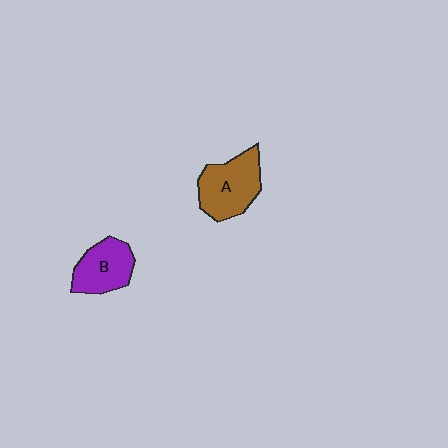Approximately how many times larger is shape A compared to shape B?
Approximately 1.3 times.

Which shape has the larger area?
Shape A (brown).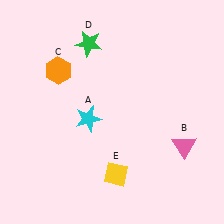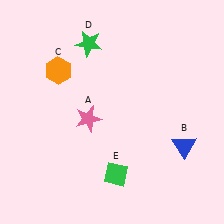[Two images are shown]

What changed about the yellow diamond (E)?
In Image 1, E is yellow. In Image 2, it changed to green.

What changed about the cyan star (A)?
In Image 1, A is cyan. In Image 2, it changed to pink.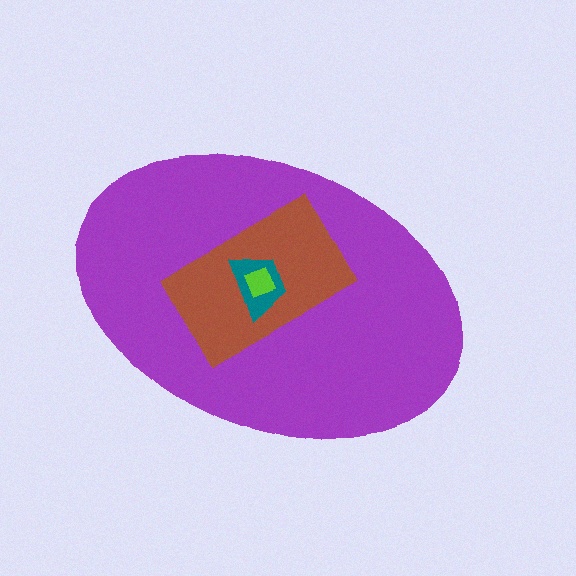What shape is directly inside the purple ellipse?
The brown rectangle.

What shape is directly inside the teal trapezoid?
The lime diamond.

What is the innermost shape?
The lime diamond.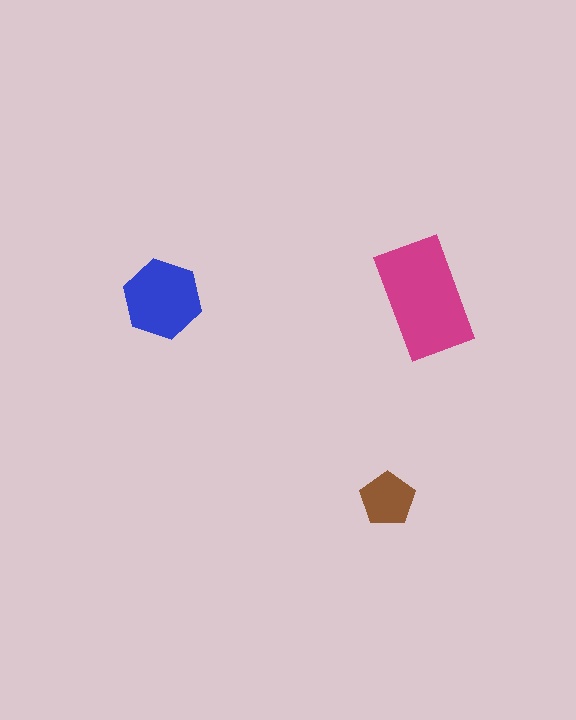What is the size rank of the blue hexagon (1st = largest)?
2nd.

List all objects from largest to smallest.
The magenta rectangle, the blue hexagon, the brown pentagon.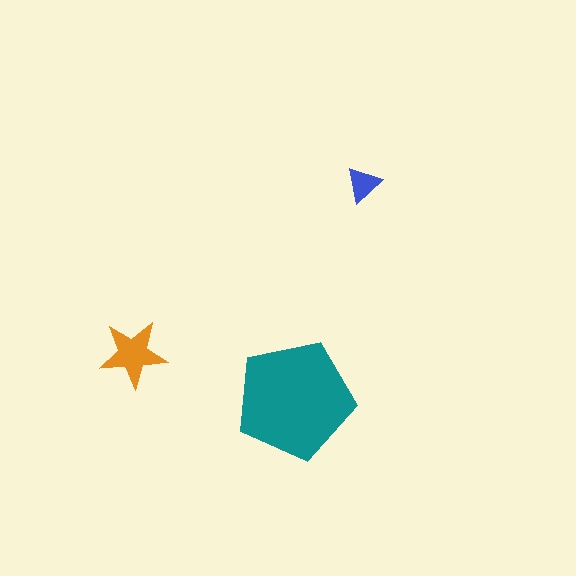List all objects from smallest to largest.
The blue triangle, the orange star, the teal pentagon.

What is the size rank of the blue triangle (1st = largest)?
3rd.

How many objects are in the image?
There are 3 objects in the image.